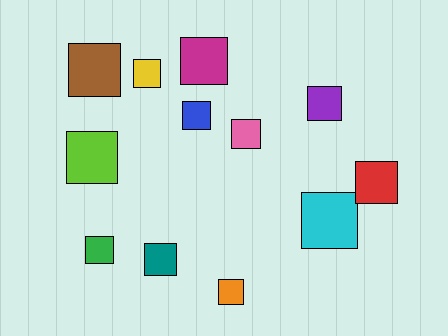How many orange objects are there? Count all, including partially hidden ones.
There is 1 orange object.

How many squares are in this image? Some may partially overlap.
There are 12 squares.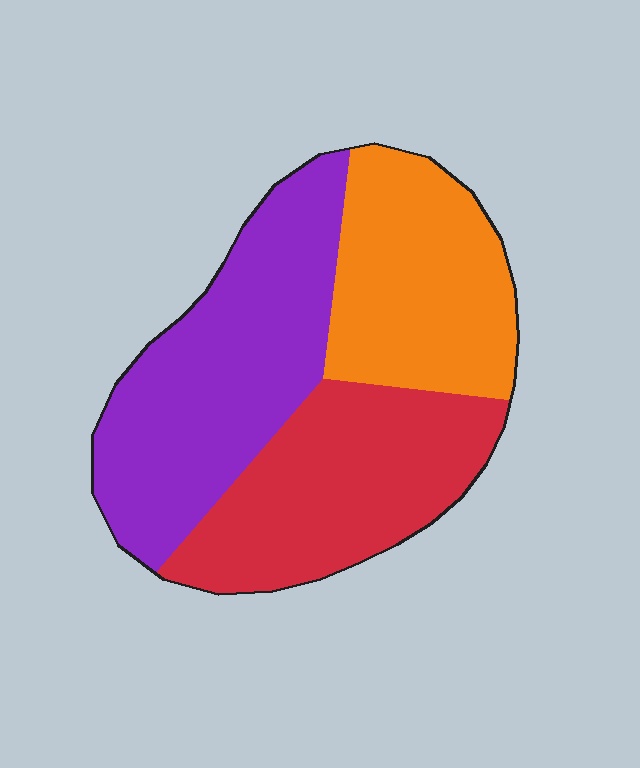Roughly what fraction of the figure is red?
Red covers about 30% of the figure.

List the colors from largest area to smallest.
From largest to smallest: purple, red, orange.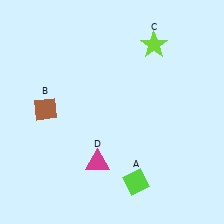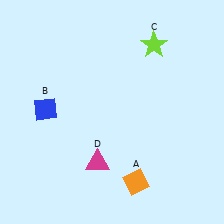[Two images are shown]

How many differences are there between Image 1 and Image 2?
There are 2 differences between the two images.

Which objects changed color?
A changed from lime to orange. B changed from brown to blue.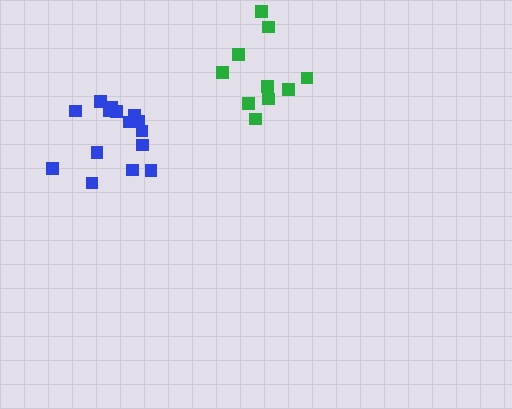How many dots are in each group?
Group 1: 15 dots, Group 2: 10 dots (25 total).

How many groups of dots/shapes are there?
There are 2 groups.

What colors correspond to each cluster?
The clusters are colored: blue, green.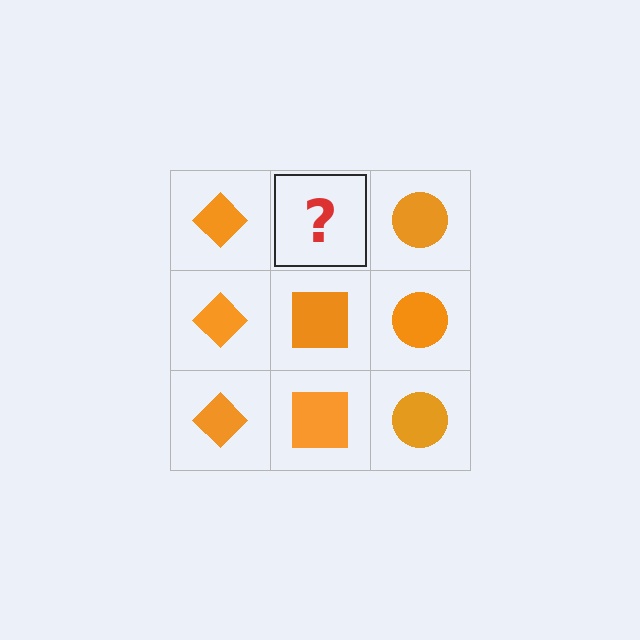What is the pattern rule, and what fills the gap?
The rule is that each column has a consistent shape. The gap should be filled with an orange square.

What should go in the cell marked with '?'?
The missing cell should contain an orange square.